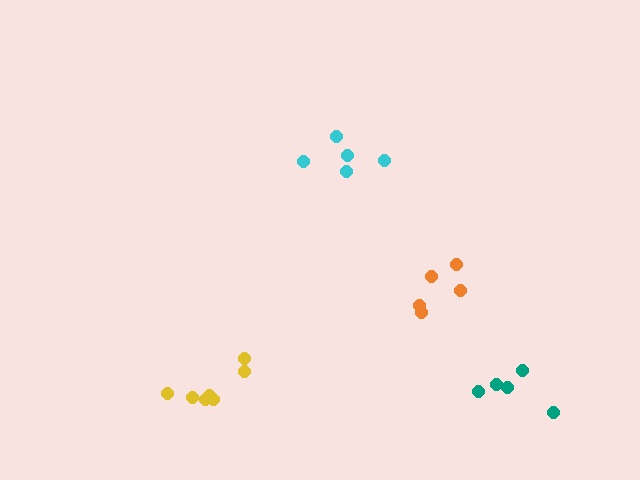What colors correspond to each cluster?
The clusters are colored: teal, yellow, orange, cyan.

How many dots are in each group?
Group 1: 5 dots, Group 2: 7 dots, Group 3: 5 dots, Group 4: 5 dots (22 total).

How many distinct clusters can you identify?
There are 4 distinct clusters.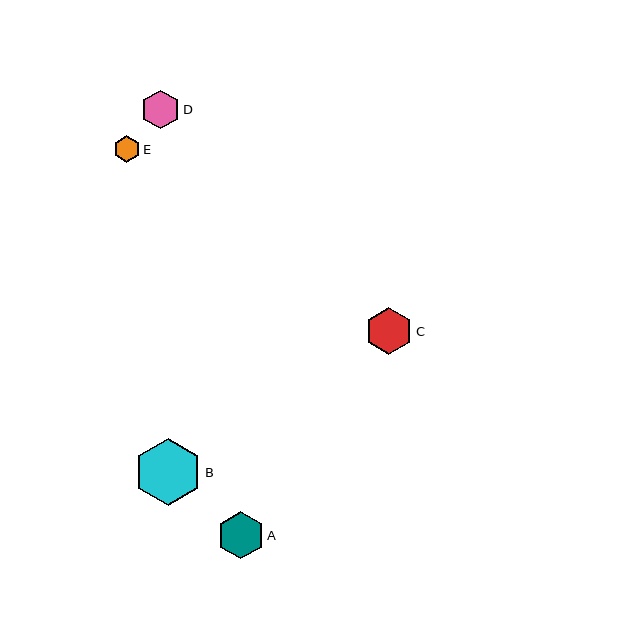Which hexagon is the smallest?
Hexagon E is the smallest with a size of approximately 27 pixels.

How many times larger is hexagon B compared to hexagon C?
Hexagon B is approximately 1.4 times the size of hexagon C.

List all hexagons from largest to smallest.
From largest to smallest: B, C, A, D, E.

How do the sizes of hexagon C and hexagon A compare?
Hexagon C and hexagon A are approximately the same size.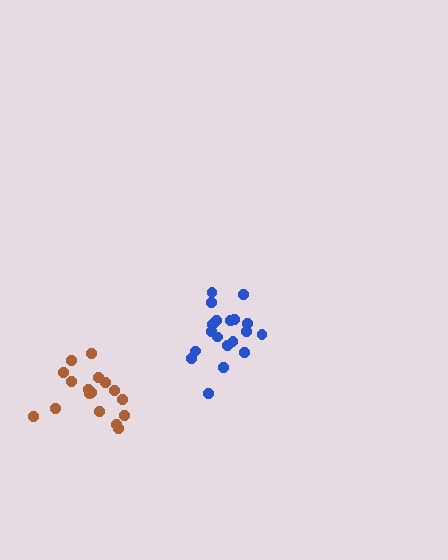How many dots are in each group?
Group 1: 19 dots, Group 2: 17 dots (36 total).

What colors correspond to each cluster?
The clusters are colored: blue, brown.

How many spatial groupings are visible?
There are 2 spatial groupings.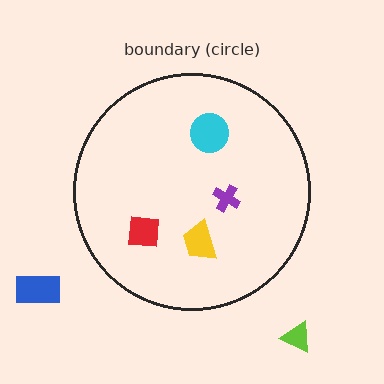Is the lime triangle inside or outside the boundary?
Outside.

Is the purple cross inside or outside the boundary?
Inside.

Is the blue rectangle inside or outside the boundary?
Outside.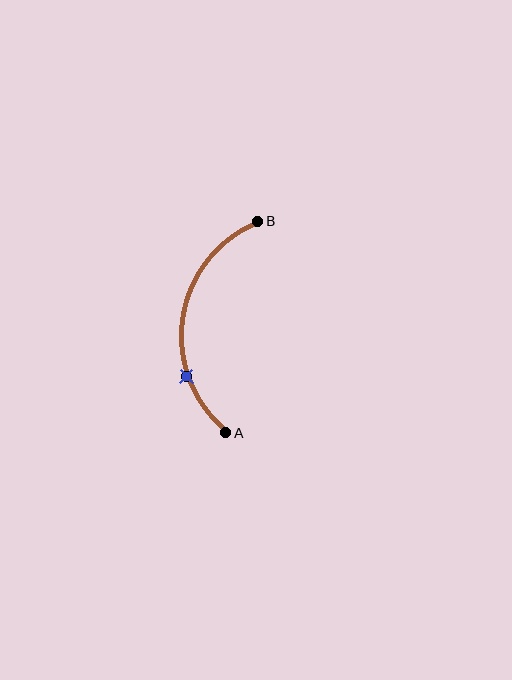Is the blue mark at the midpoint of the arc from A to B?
No. The blue mark lies on the arc but is closer to endpoint A. The arc midpoint would be at the point on the curve equidistant along the arc from both A and B.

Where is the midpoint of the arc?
The arc midpoint is the point on the curve farthest from the straight line joining A and B. It sits to the left of that line.